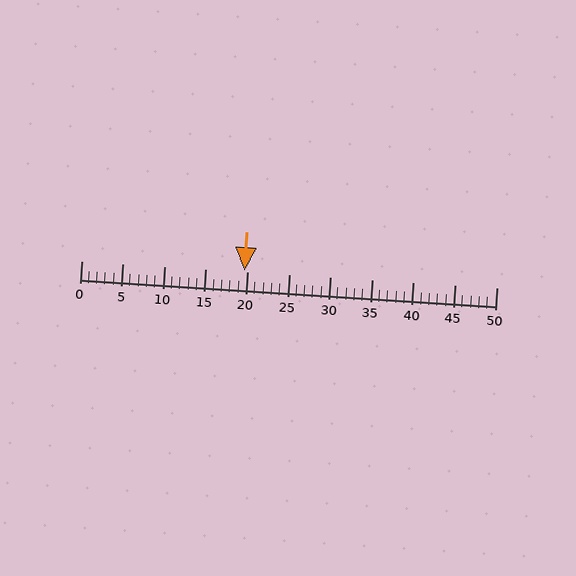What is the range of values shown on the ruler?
The ruler shows values from 0 to 50.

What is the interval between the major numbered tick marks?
The major tick marks are spaced 5 units apart.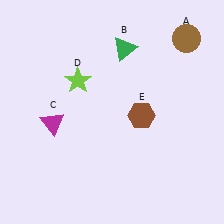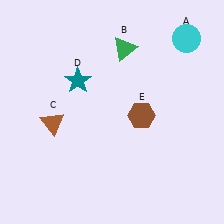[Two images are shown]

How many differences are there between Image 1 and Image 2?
There are 3 differences between the two images.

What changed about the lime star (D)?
In Image 1, D is lime. In Image 2, it changed to teal.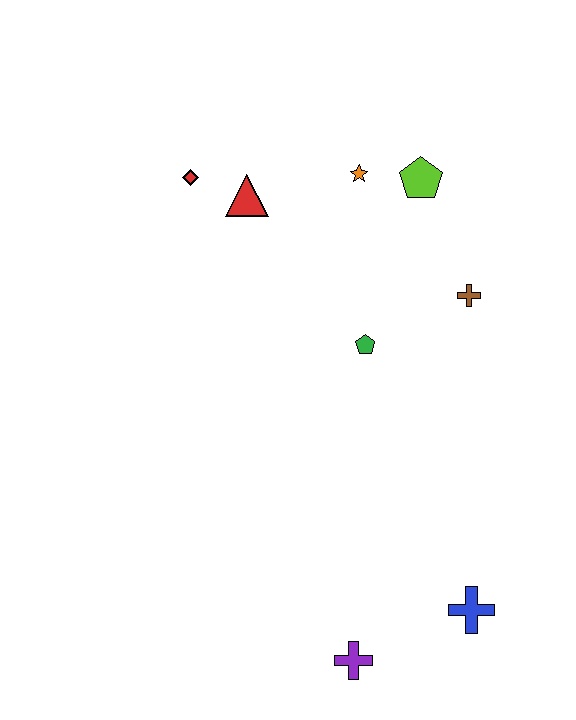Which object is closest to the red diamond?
The red triangle is closest to the red diamond.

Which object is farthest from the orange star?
The purple cross is farthest from the orange star.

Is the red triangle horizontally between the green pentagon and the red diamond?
Yes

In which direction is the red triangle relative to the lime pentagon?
The red triangle is to the left of the lime pentagon.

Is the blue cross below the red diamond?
Yes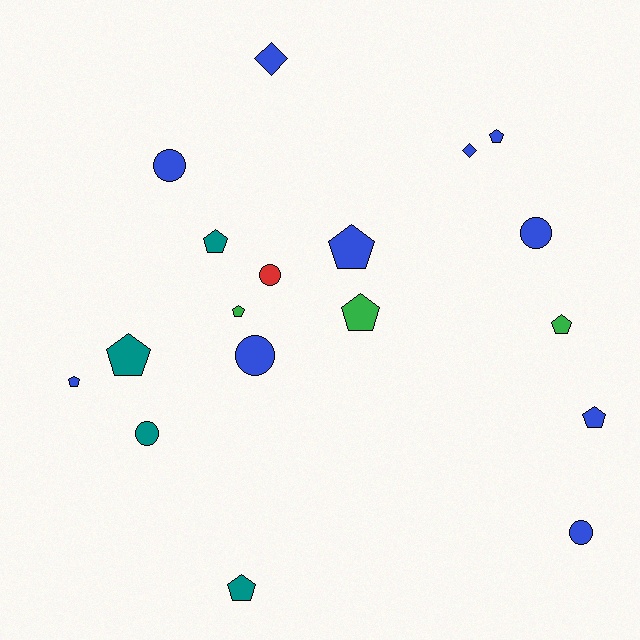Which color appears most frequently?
Blue, with 10 objects.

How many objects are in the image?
There are 18 objects.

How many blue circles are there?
There are 4 blue circles.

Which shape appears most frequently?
Pentagon, with 10 objects.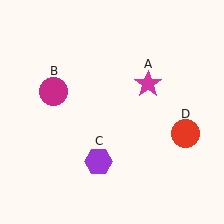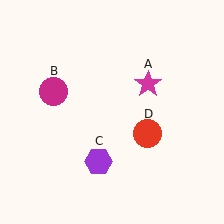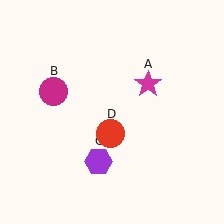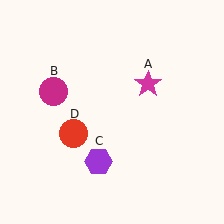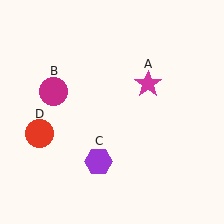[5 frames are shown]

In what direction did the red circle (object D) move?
The red circle (object D) moved left.